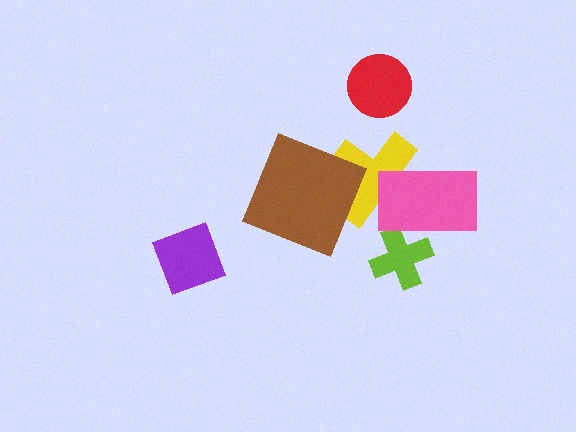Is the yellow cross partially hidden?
Yes, it is partially covered by another shape.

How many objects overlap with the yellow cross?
2 objects overlap with the yellow cross.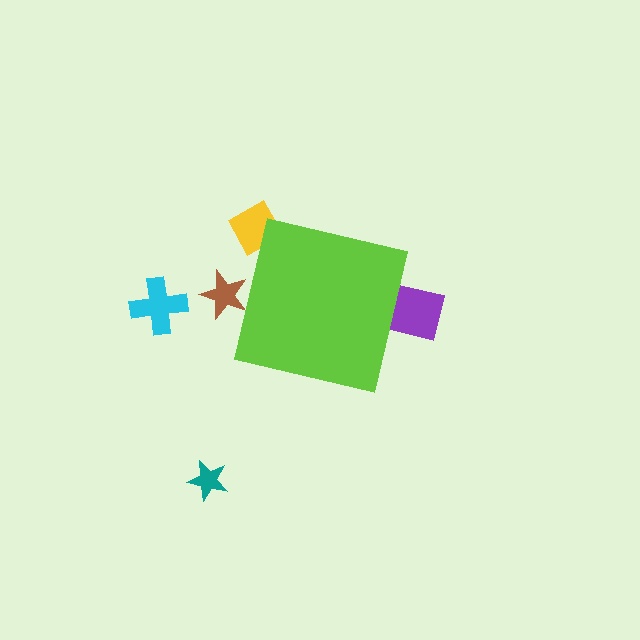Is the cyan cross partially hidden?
No, the cyan cross is fully visible.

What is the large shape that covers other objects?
A lime square.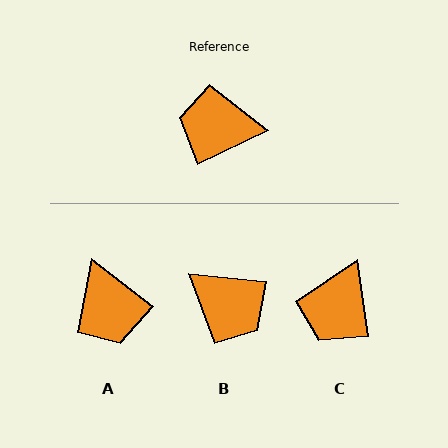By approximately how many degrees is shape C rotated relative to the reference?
Approximately 72 degrees counter-clockwise.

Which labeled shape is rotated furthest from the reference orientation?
B, about 149 degrees away.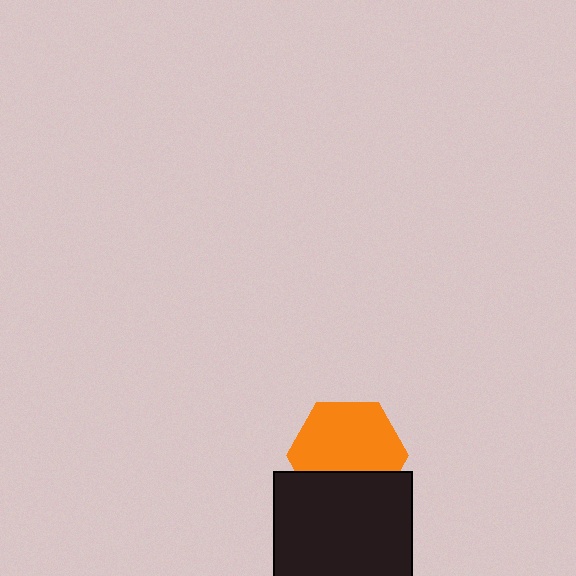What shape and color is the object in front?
The object in front is a black square.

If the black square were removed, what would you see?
You would see the complete orange hexagon.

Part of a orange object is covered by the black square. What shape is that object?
It is a hexagon.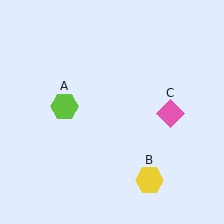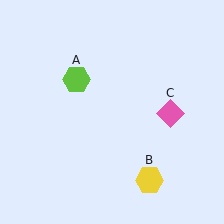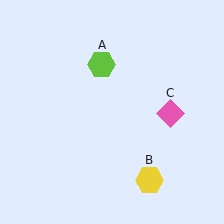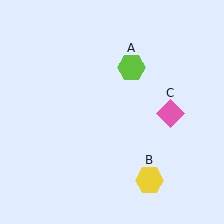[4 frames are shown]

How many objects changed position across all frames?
1 object changed position: lime hexagon (object A).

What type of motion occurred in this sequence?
The lime hexagon (object A) rotated clockwise around the center of the scene.